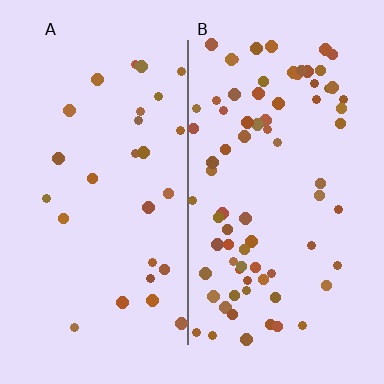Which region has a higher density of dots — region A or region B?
B (the right).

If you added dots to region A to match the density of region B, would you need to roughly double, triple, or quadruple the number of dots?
Approximately triple.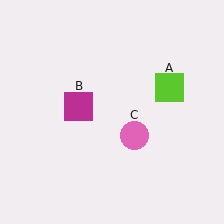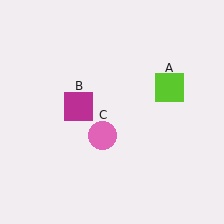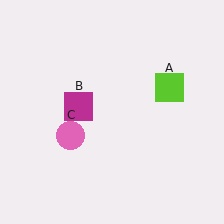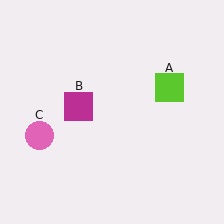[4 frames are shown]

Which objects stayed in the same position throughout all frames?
Lime square (object A) and magenta square (object B) remained stationary.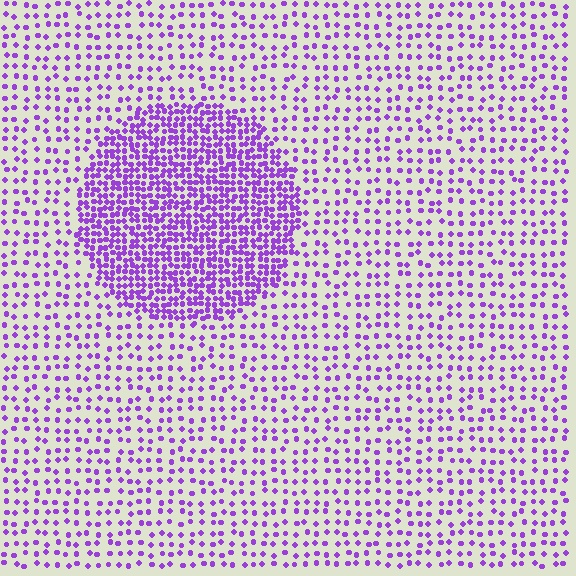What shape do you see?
I see a circle.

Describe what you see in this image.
The image contains small purple elements arranged at two different densities. A circle-shaped region is visible where the elements are more densely packed than the surrounding area.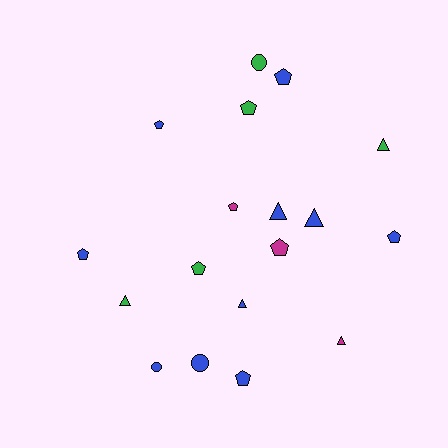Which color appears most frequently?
Blue, with 10 objects.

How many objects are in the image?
There are 18 objects.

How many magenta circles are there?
There are no magenta circles.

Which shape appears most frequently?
Pentagon, with 9 objects.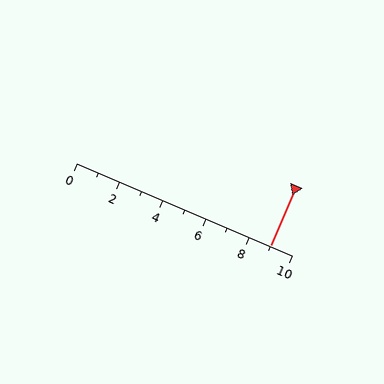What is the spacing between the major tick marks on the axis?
The major ticks are spaced 2 apart.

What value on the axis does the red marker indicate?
The marker indicates approximately 9.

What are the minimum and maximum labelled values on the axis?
The axis runs from 0 to 10.